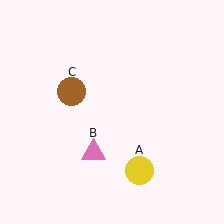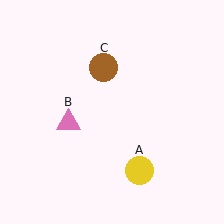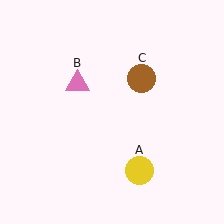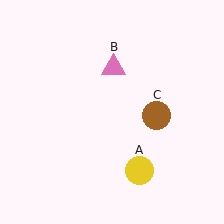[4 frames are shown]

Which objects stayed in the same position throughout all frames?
Yellow circle (object A) remained stationary.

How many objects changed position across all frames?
2 objects changed position: pink triangle (object B), brown circle (object C).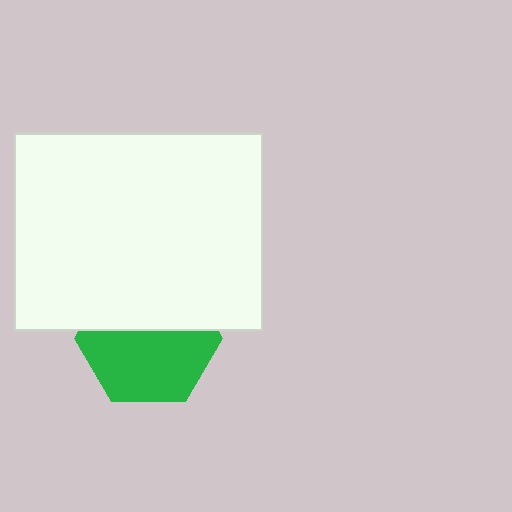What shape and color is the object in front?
The object in front is a white rectangle.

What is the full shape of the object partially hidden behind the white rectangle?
The partially hidden object is a green hexagon.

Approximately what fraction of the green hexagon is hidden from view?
Roughly 44% of the green hexagon is hidden behind the white rectangle.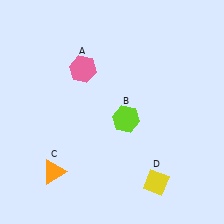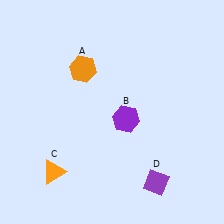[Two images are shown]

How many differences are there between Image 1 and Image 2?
There are 3 differences between the two images.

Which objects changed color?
A changed from pink to orange. B changed from lime to purple. D changed from yellow to purple.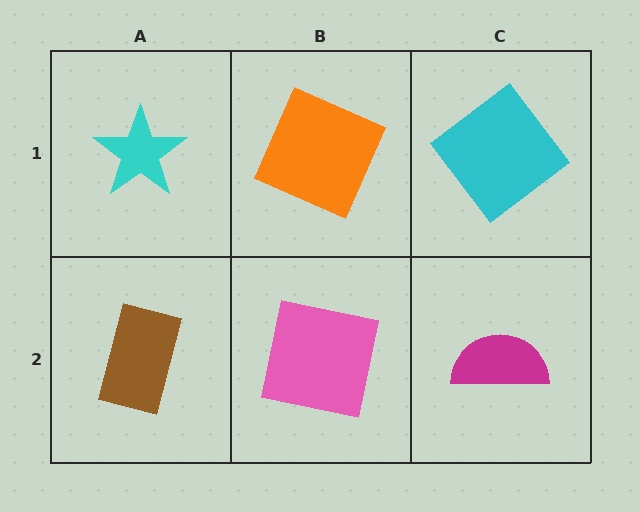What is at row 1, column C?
A cyan diamond.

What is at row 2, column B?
A pink square.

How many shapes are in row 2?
3 shapes.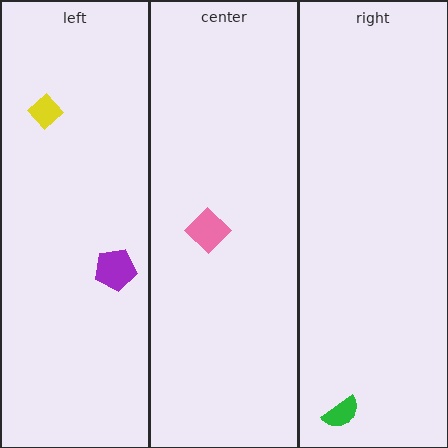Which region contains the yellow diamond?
The left region.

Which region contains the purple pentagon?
The left region.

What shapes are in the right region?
The green semicircle.